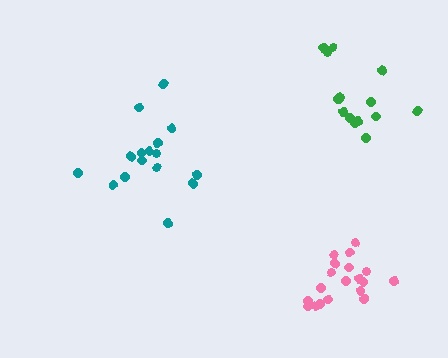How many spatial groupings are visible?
There are 3 spatial groupings.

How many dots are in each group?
Group 1: 16 dots, Group 2: 14 dots, Group 3: 19 dots (49 total).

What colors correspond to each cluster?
The clusters are colored: teal, green, pink.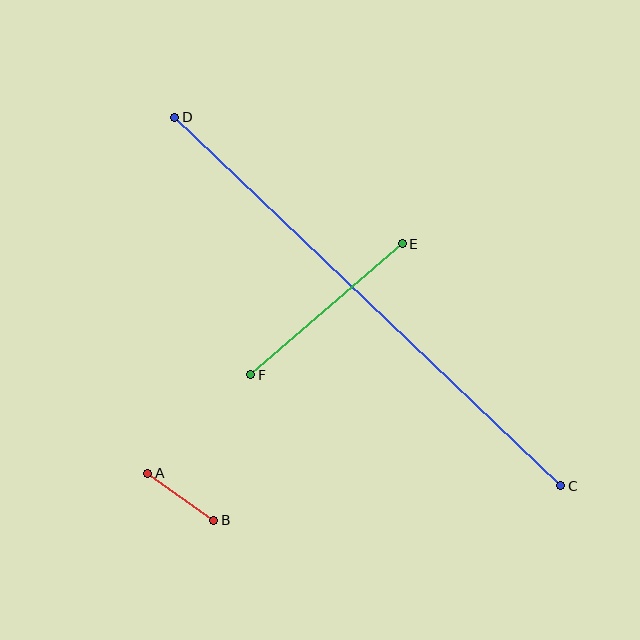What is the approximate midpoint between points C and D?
The midpoint is at approximately (368, 301) pixels.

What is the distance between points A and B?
The distance is approximately 81 pixels.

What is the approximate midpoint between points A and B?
The midpoint is at approximately (181, 497) pixels.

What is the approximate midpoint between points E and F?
The midpoint is at approximately (327, 309) pixels.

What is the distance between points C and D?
The distance is approximately 534 pixels.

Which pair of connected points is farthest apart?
Points C and D are farthest apart.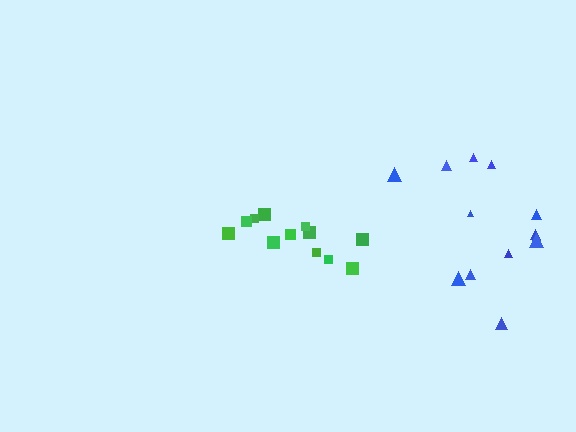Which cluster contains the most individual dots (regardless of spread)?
Blue (13).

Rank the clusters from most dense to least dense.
blue, green.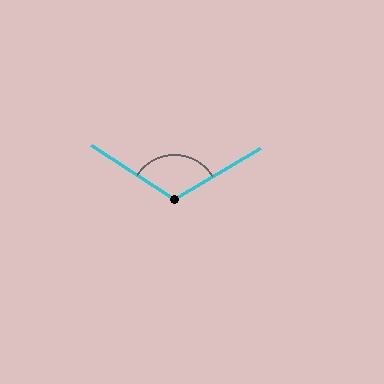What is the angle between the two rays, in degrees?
Approximately 116 degrees.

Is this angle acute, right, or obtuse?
It is obtuse.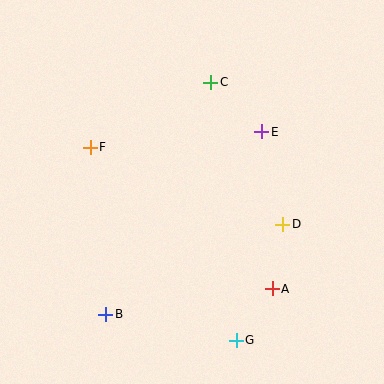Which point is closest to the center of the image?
Point E at (262, 132) is closest to the center.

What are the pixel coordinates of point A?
Point A is at (272, 289).